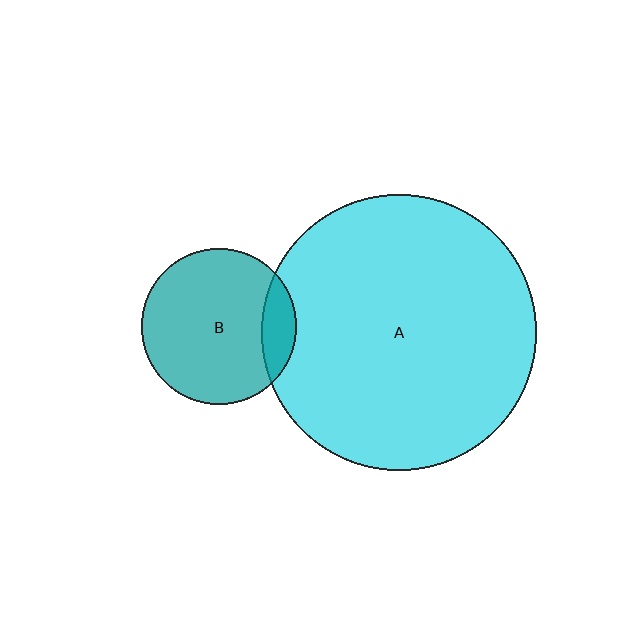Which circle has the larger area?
Circle A (cyan).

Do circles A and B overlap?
Yes.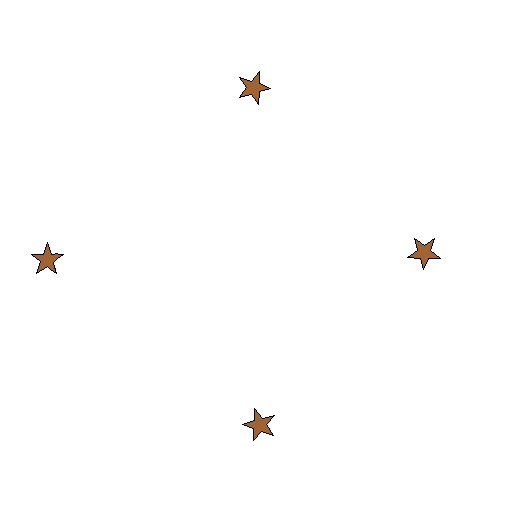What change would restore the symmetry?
The symmetry would be restored by moving it inward, back onto the ring so that all 4 stars sit at equal angles and equal distance from the center.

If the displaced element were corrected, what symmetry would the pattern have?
It would have 4-fold rotational symmetry — the pattern would map onto itself every 90 degrees.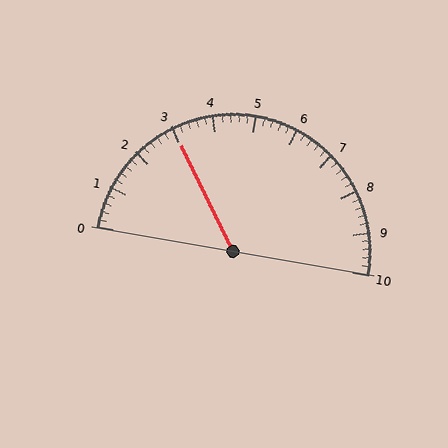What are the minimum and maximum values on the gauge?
The gauge ranges from 0 to 10.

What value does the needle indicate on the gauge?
The needle indicates approximately 3.0.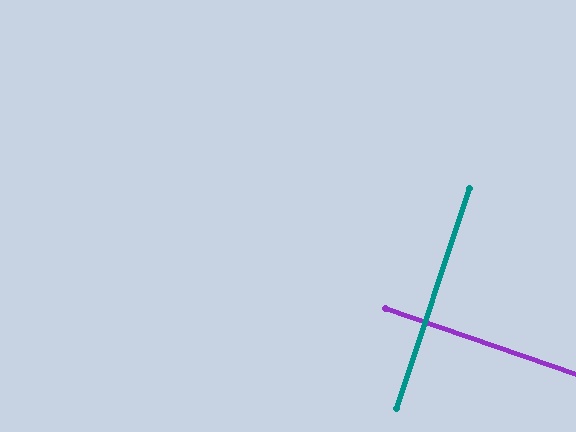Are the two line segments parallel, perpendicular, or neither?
Perpendicular — they meet at approximately 89°.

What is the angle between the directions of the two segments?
Approximately 89 degrees.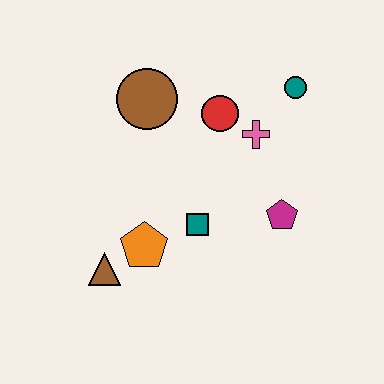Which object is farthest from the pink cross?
The brown triangle is farthest from the pink cross.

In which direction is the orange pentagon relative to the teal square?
The orange pentagon is to the left of the teal square.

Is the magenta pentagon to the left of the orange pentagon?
No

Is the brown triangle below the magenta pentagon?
Yes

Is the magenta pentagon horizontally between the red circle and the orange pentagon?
No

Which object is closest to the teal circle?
The pink cross is closest to the teal circle.